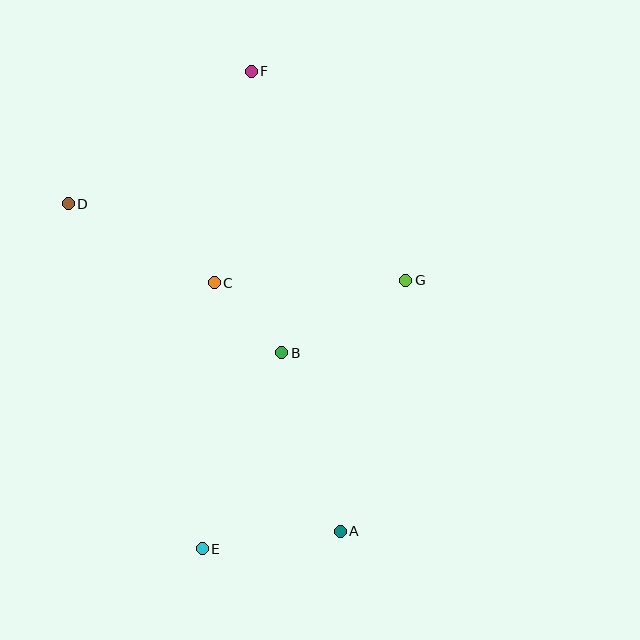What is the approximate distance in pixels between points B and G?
The distance between B and G is approximately 144 pixels.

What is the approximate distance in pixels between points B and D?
The distance between B and D is approximately 261 pixels.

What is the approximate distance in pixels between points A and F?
The distance between A and F is approximately 468 pixels.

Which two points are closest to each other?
Points B and C are closest to each other.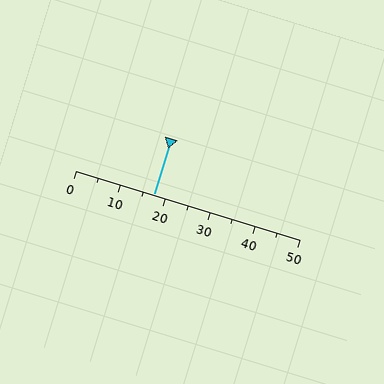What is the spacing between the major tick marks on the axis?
The major ticks are spaced 10 apart.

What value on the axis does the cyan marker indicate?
The marker indicates approximately 17.5.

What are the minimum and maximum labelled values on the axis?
The axis runs from 0 to 50.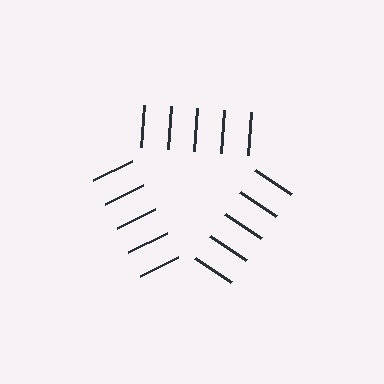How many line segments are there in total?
15 — 5 along each of the 3 edges.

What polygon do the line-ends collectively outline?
An illusory triangle — the line segments terminate on its edges but no continuous stroke is drawn.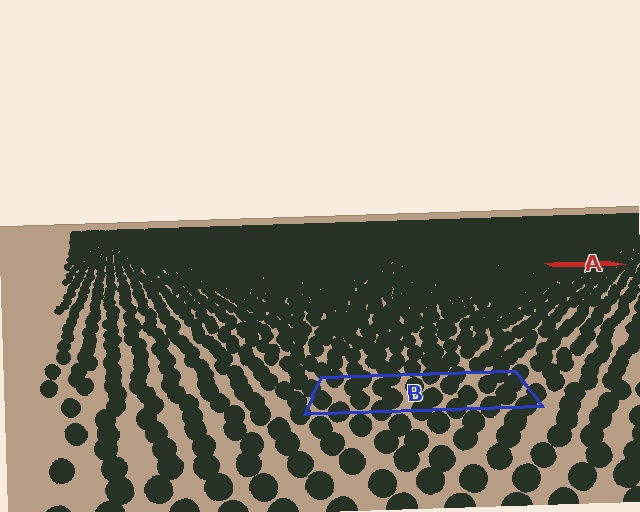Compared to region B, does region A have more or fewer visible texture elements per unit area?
Region A has more texture elements per unit area — they are packed more densely because it is farther away.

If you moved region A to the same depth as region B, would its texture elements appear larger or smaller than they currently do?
They would appear larger. At a closer depth, the same texture elements are projected at a bigger on-screen size.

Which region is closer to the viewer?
Region B is closer. The texture elements there are larger and more spread out.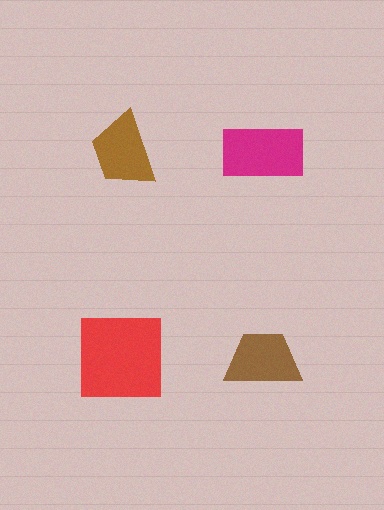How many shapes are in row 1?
2 shapes.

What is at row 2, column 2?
A brown trapezoid.